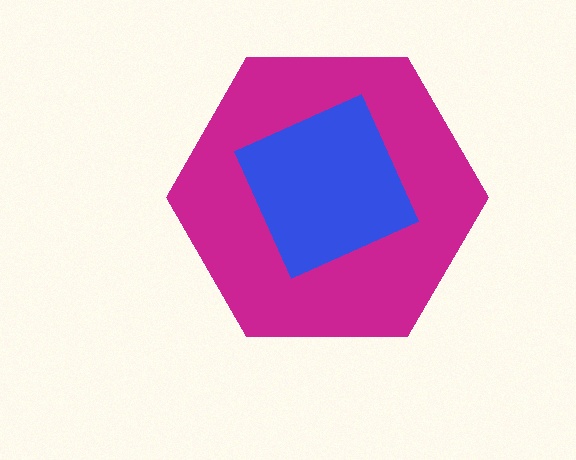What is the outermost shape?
The magenta hexagon.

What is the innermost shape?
The blue square.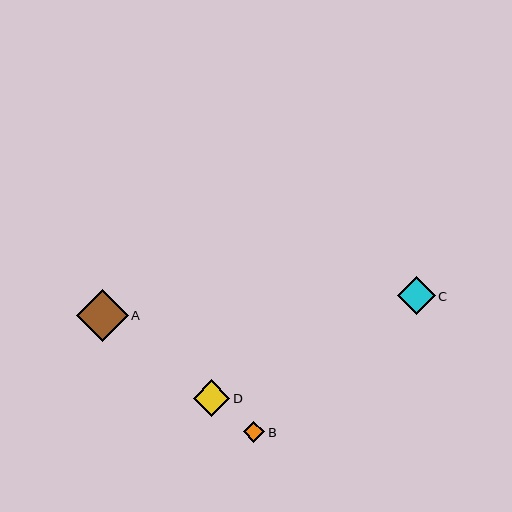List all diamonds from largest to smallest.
From largest to smallest: A, C, D, B.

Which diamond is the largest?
Diamond A is the largest with a size of approximately 52 pixels.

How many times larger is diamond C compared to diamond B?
Diamond C is approximately 1.8 times the size of diamond B.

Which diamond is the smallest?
Diamond B is the smallest with a size of approximately 21 pixels.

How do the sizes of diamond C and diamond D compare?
Diamond C and diamond D are approximately the same size.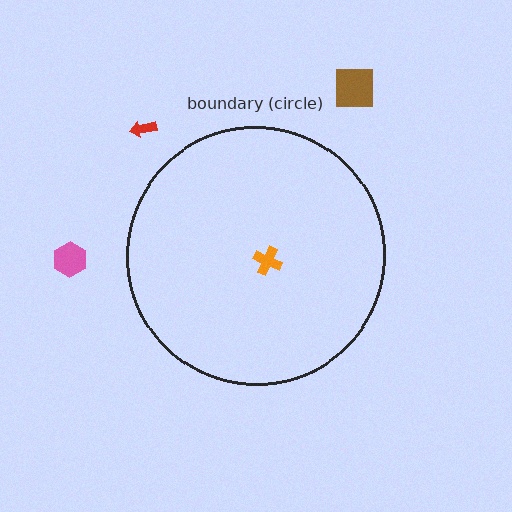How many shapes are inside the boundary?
1 inside, 3 outside.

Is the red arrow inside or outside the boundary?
Outside.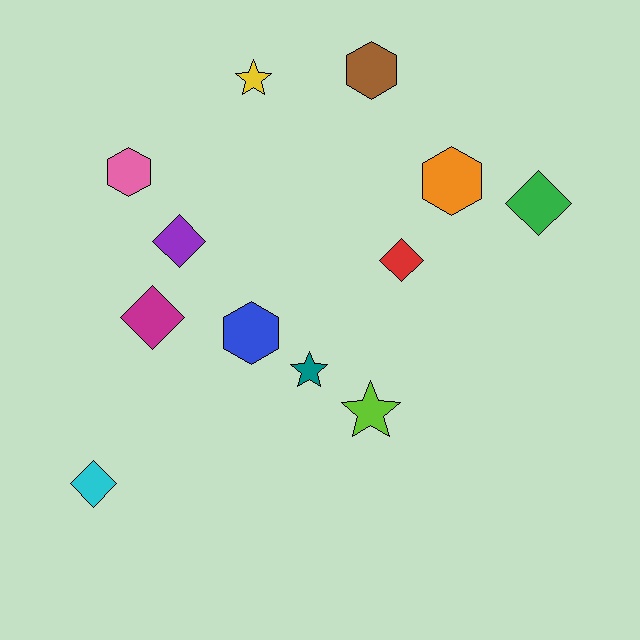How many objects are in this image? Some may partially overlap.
There are 12 objects.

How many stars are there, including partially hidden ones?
There are 3 stars.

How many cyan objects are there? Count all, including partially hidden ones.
There is 1 cyan object.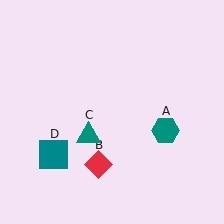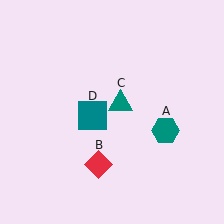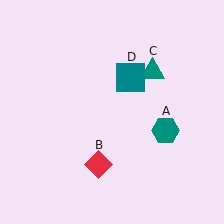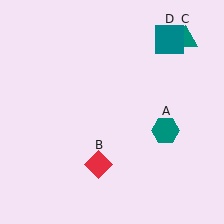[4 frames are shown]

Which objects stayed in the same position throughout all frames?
Teal hexagon (object A) and red diamond (object B) remained stationary.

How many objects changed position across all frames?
2 objects changed position: teal triangle (object C), teal square (object D).